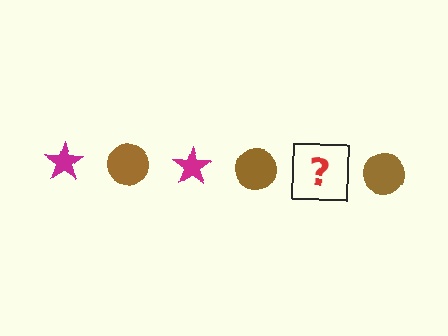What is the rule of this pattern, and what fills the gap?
The rule is that the pattern alternates between magenta star and brown circle. The gap should be filled with a magenta star.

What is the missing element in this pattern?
The missing element is a magenta star.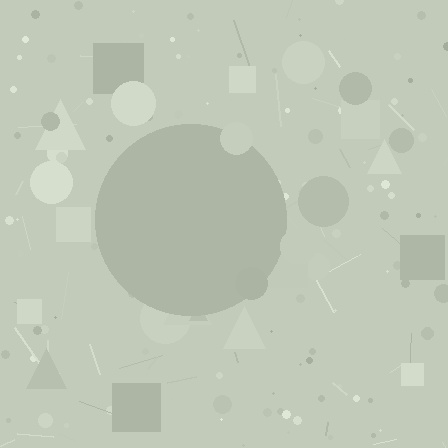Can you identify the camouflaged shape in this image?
The camouflaged shape is a circle.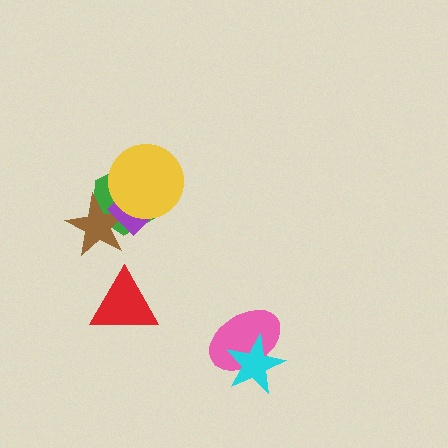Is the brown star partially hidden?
Yes, it is partially covered by another shape.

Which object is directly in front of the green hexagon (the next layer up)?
The brown star is directly in front of the green hexagon.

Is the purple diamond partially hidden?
Yes, it is partially covered by another shape.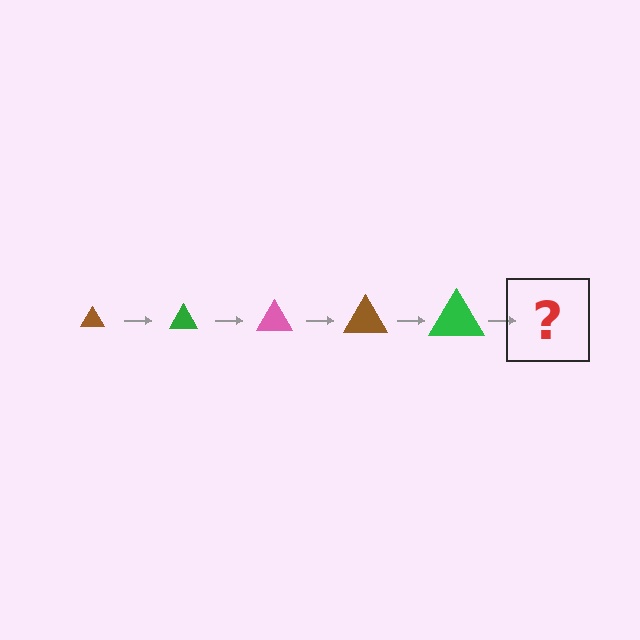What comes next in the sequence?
The next element should be a pink triangle, larger than the previous one.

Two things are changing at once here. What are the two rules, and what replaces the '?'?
The two rules are that the triangle grows larger each step and the color cycles through brown, green, and pink. The '?' should be a pink triangle, larger than the previous one.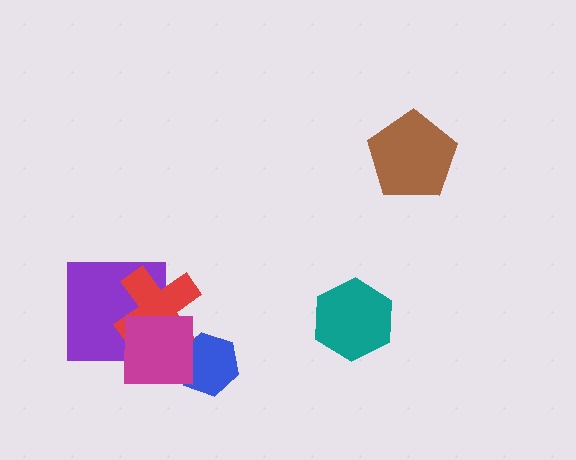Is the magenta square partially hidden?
No, no other shape covers it.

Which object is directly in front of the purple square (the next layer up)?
The red cross is directly in front of the purple square.